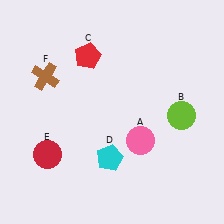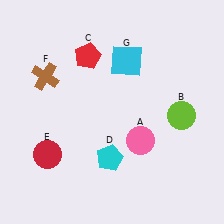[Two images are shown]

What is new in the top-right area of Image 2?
A cyan square (G) was added in the top-right area of Image 2.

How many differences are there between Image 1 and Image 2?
There is 1 difference between the two images.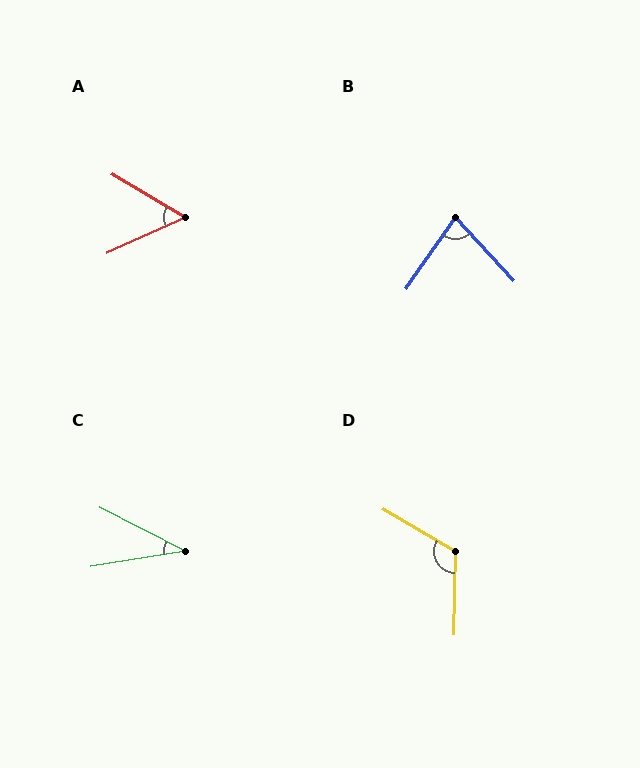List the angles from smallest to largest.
C (36°), A (55°), B (77°), D (119°).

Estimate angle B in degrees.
Approximately 77 degrees.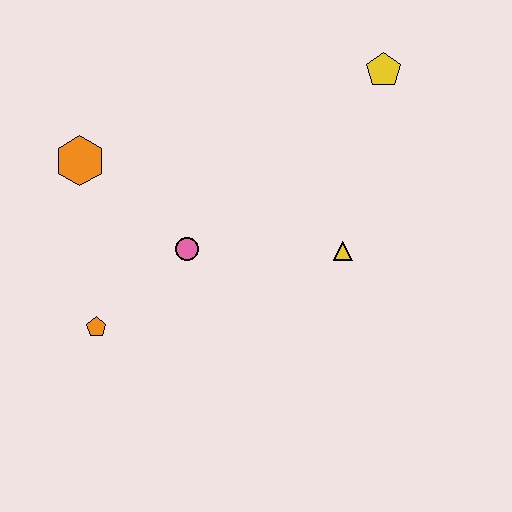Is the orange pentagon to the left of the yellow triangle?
Yes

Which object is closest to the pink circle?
The orange pentagon is closest to the pink circle.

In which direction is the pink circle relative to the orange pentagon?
The pink circle is to the right of the orange pentagon.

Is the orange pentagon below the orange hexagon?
Yes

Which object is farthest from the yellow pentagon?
The orange pentagon is farthest from the yellow pentagon.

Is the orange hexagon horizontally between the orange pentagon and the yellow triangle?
No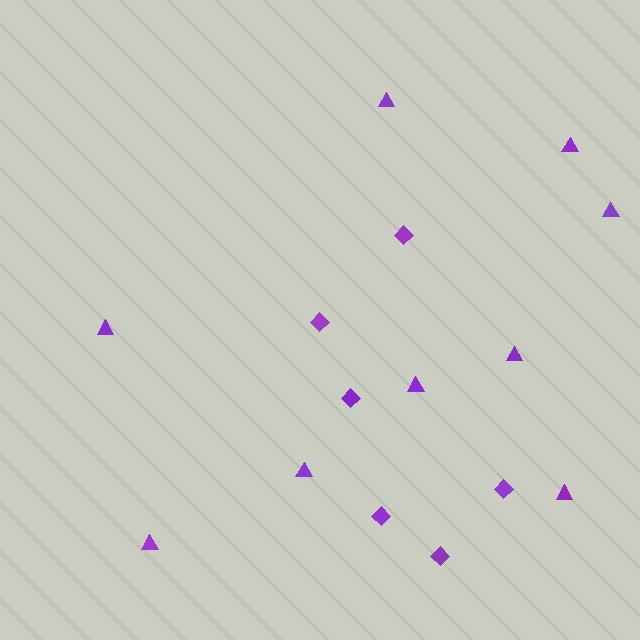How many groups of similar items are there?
There are 2 groups: one group of diamonds (6) and one group of triangles (9).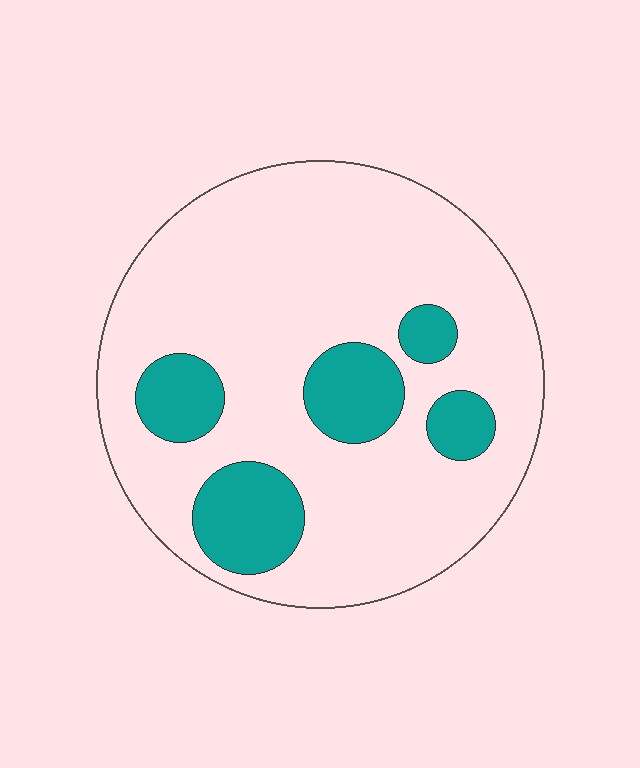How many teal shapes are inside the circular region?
5.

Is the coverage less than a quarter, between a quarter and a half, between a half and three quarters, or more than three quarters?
Less than a quarter.